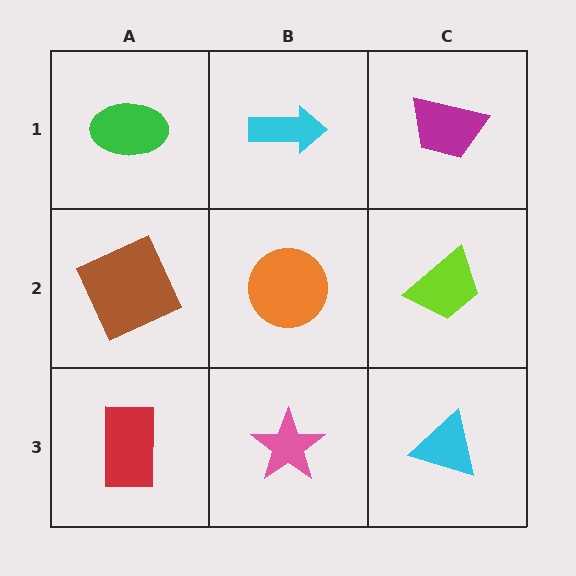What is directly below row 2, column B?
A pink star.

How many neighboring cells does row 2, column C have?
3.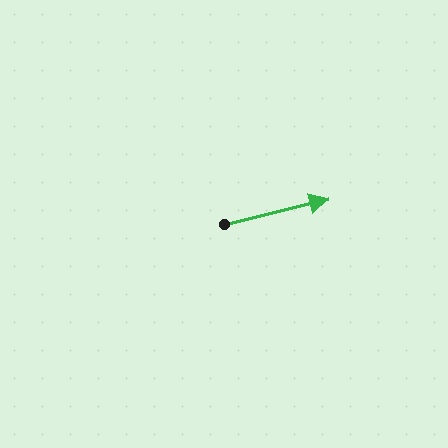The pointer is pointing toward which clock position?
Roughly 3 o'clock.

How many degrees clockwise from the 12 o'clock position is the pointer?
Approximately 76 degrees.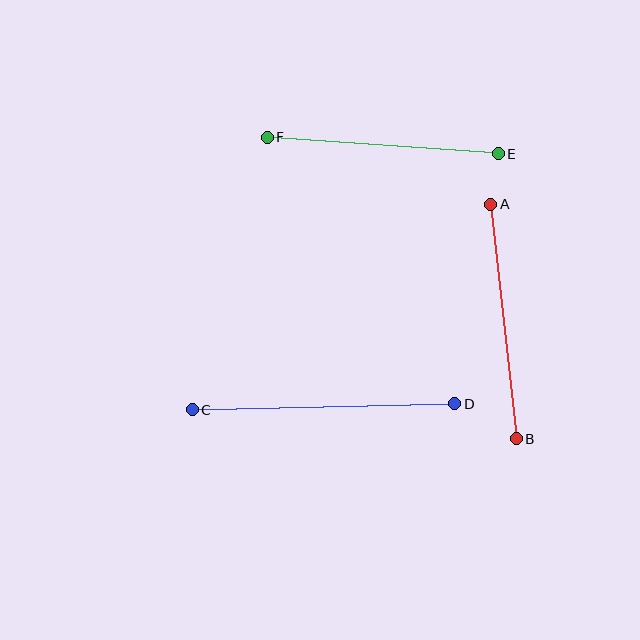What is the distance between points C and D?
The distance is approximately 263 pixels.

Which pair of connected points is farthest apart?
Points C and D are farthest apart.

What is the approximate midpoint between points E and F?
The midpoint is at approximately (383, 145) pixels.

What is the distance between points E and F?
The distance is approximately 232 pixels.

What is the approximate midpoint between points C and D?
The midpoint is at approximately (324, 407) pixels.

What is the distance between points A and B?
The distance is approximately 236 pixels.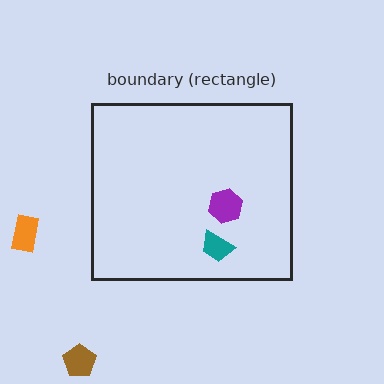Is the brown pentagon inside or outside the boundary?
Outside.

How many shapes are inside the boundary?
2 inside, 2 outside.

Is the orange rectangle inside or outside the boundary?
Outside.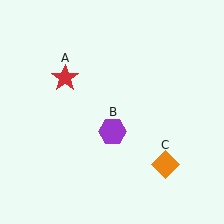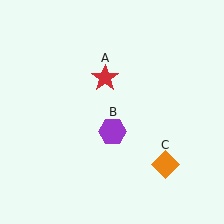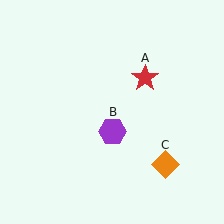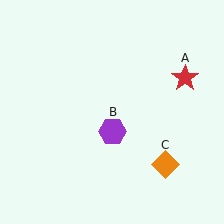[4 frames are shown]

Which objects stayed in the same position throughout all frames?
Purple hexagon (object B) and orange diamond (object C) remained stationary.